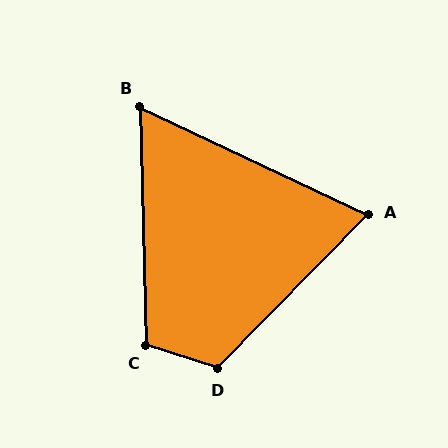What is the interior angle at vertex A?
Approximately 71 degrees (acute).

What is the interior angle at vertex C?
Approximately 109 degrees (obtuse).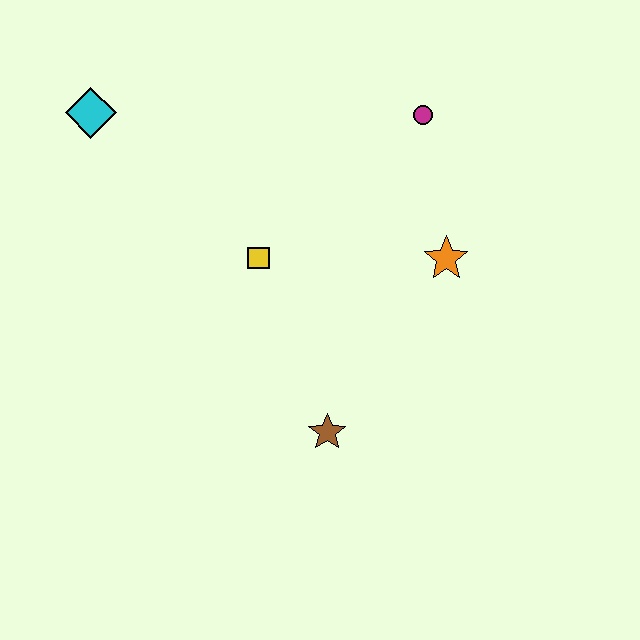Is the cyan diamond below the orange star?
No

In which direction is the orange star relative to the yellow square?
The orange star is to the right of the yellow square.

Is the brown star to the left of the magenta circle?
Yes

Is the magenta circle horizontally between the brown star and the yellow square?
No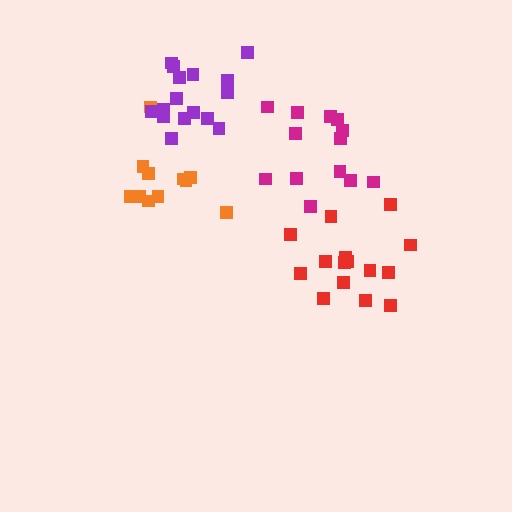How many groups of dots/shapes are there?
There are 4 groups.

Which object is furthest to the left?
The orange cluster is leftmost.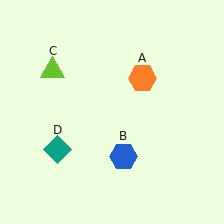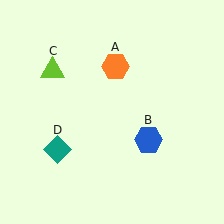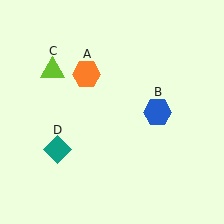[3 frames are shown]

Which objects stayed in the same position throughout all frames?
Lime triangle (object C) and teal diamond (object D) remained stationary.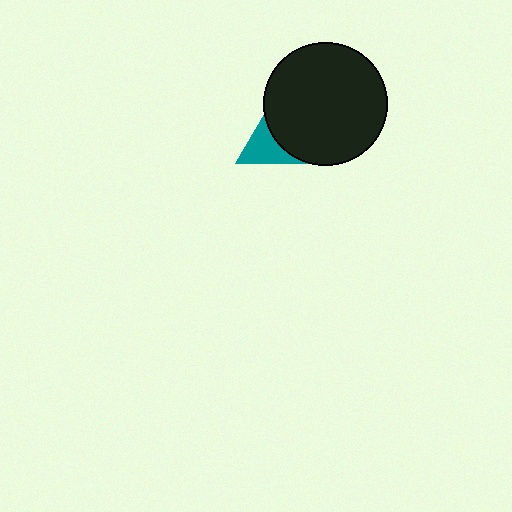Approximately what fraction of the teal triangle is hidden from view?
Roughly 64% of the teal triangle is hidden behind the black circle.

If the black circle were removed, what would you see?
You would see the complete teal triangle.